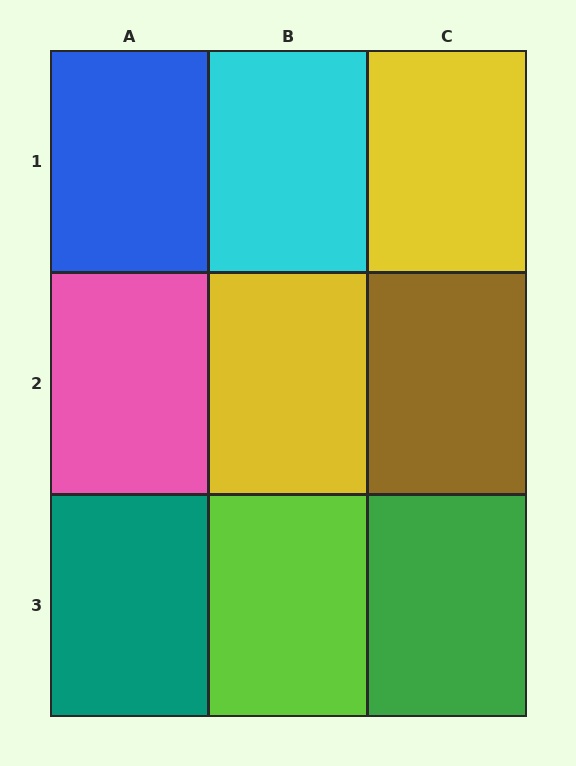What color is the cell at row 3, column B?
Lime.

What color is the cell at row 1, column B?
Cyan.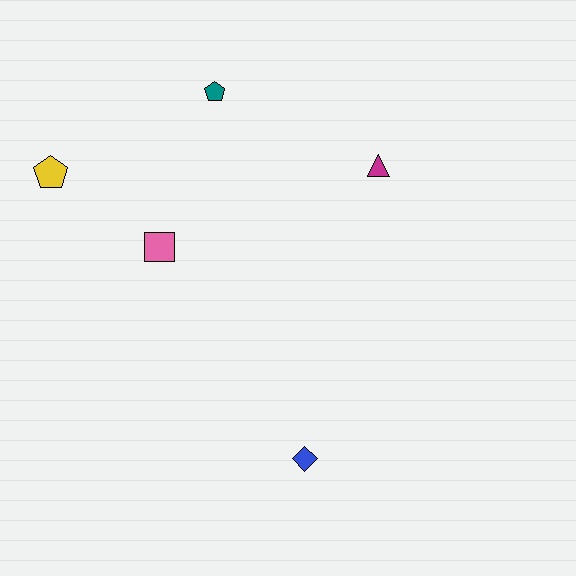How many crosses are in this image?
There are no crosses.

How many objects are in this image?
There are 5 objects.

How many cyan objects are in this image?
There are no cyan objects.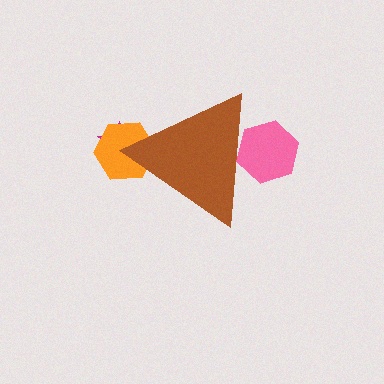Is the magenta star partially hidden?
Yes, the magenta star is partially hidden behind the brown triangle.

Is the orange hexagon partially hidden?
Yes, the orange hexagon is partially hidden behind the brown triangle.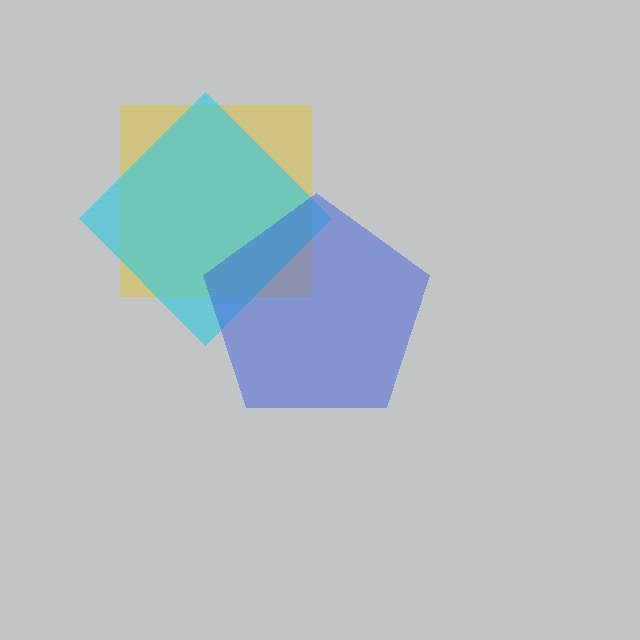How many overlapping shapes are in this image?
There are 3 overlapping shapes in the image.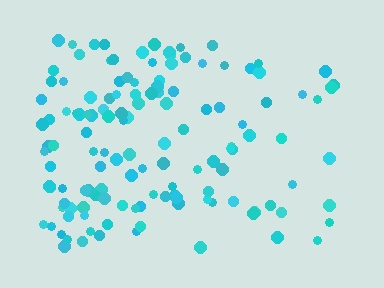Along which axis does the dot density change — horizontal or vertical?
Horizontal.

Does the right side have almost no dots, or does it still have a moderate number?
Still a moderate number, just noticeably fewer than the left.